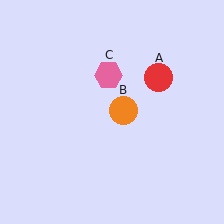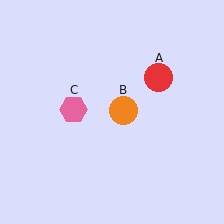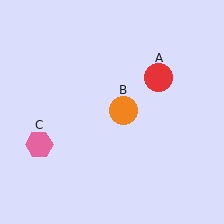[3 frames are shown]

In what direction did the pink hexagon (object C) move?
The pink hexagon (object C) moved down and to the left.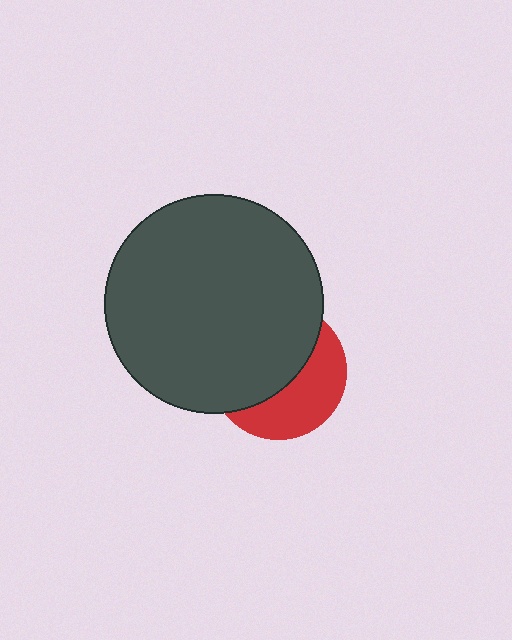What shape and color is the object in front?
The object in front is a dark gray circle.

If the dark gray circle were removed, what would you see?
You would see the complete red circle.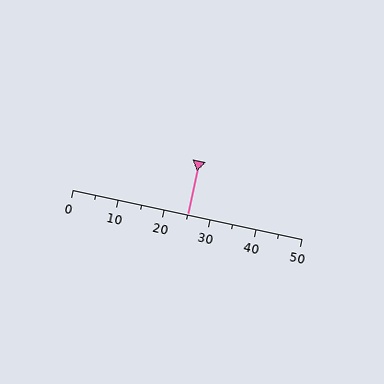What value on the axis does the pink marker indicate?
The marker indicates approximately 25.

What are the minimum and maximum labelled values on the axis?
The axis runs from 0 to 50.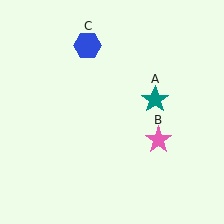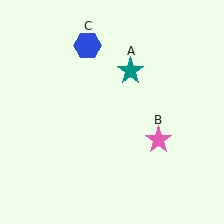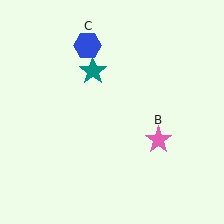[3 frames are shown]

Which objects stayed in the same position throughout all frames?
Pink star (object B) and blue hexagon (object C) remained stationary.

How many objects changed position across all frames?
1 object changed position: teal star (object A).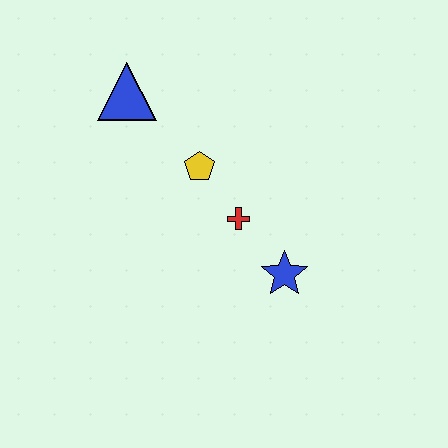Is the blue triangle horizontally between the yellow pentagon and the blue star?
No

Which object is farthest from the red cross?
The blue triangle is farthest from the red cross.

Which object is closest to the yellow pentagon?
The red cross is closest to the yellow pentagon.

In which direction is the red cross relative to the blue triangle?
The red cross is below the blue triangle.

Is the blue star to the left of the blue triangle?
No